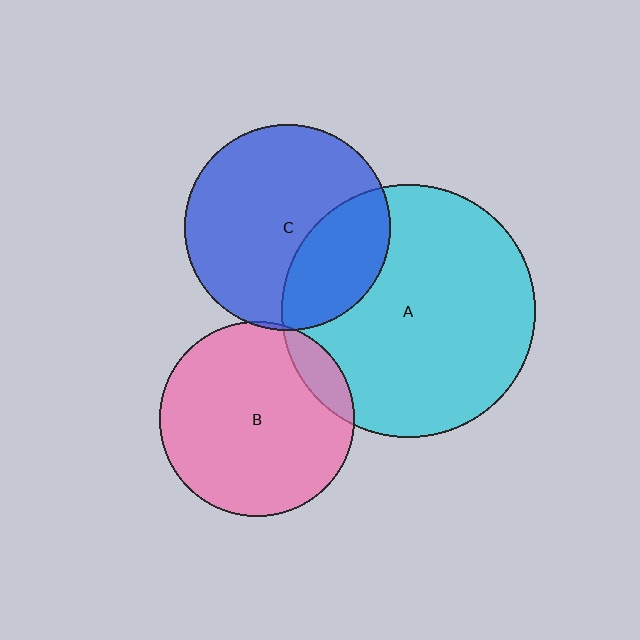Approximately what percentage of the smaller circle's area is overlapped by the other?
Approximately 10%.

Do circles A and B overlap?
Yes.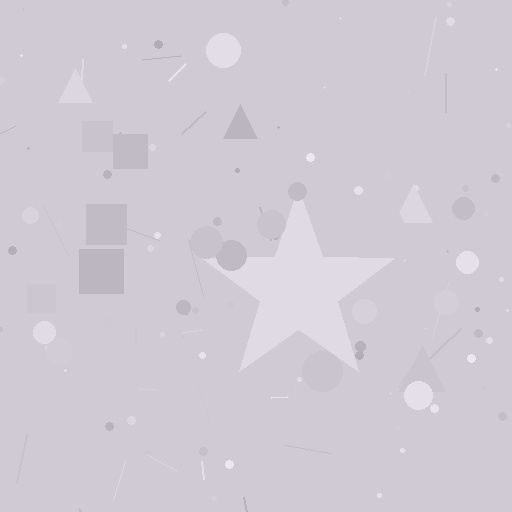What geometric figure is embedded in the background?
A star is embedded in the background.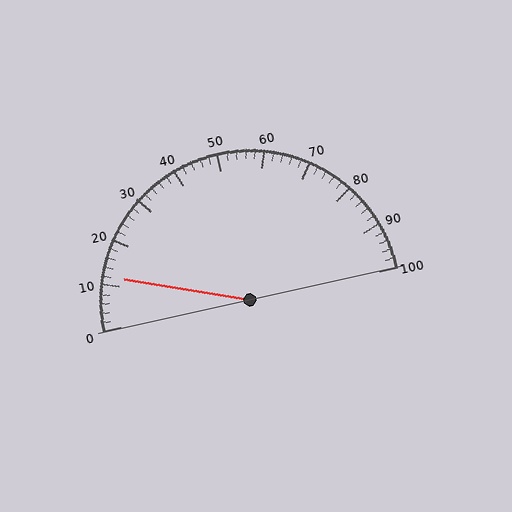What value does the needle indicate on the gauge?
The needle indicates approximately 12.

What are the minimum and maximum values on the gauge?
The gauge ranges from 0 to 100.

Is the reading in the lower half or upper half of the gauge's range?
The reading is in the lower half of the range (0 to 100).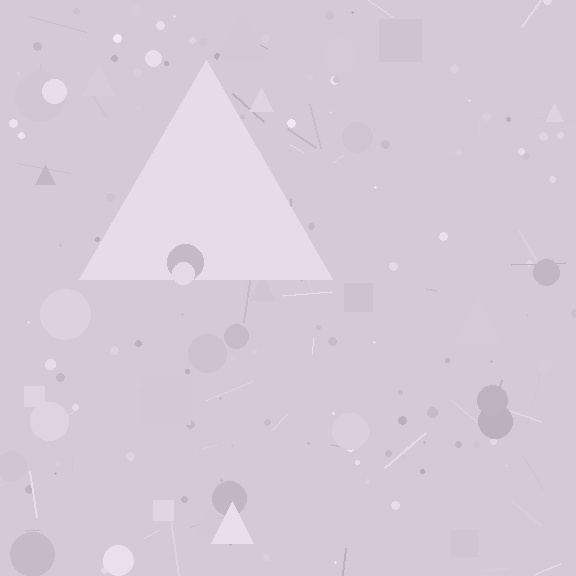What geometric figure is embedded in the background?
A triangle is embedded in the background.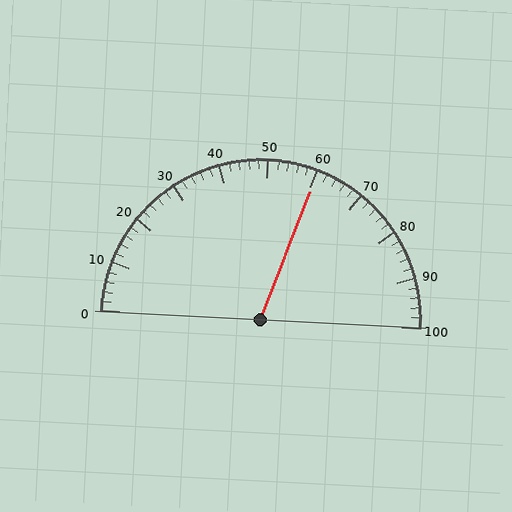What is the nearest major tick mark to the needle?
The nearest major tick mark is 60.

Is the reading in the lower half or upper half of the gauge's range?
The reading is in the upper half of the range (0 to 100).